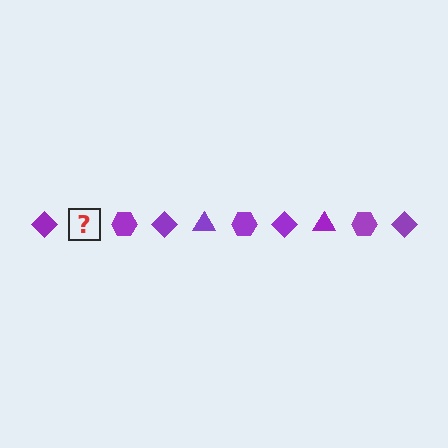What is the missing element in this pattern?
The missing element is a purple triangle.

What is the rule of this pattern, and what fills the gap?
The rule is that the pattern cycles through diamond, triangle, hexagon shapes in purple. The gap should be filled with a purple triangle.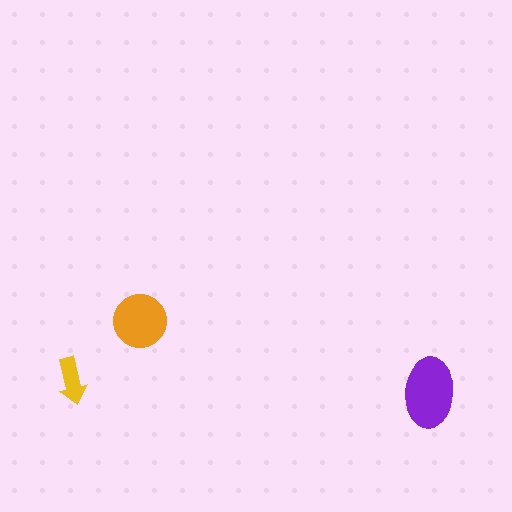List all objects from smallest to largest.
The yellow arrow, the orange circle, the purple ellipse.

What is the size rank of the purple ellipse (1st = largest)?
1st.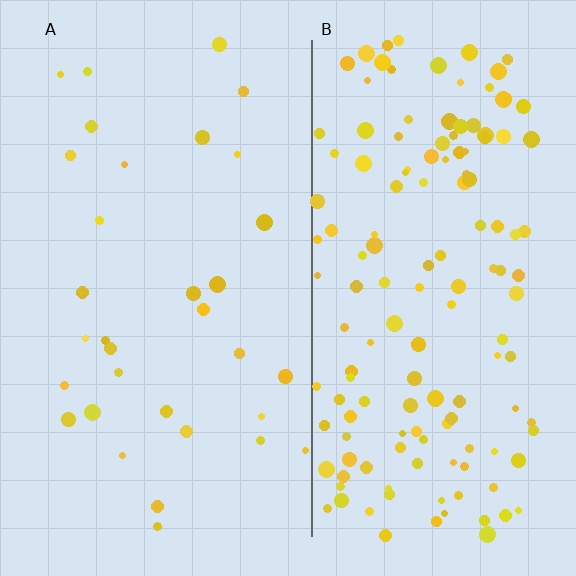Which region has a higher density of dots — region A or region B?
B (the right).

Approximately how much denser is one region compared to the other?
Approximately 4.5× — region B over region A.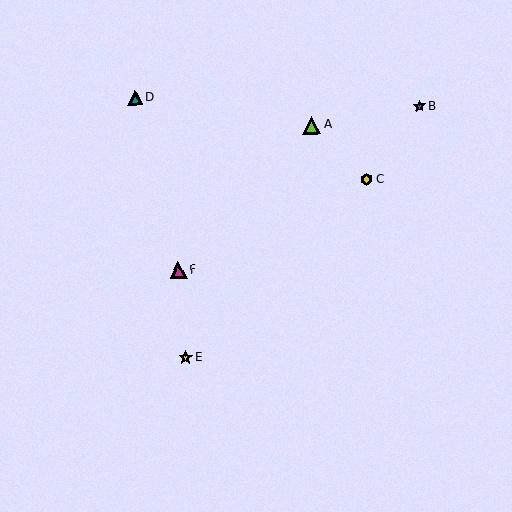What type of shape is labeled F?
Shape F is a magenta triangle.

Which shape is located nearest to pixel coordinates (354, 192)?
The yellow hexagon (labeled C) at (367, 179) is nearest to that location.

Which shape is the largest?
The lime triangle (labeled A) is the largest.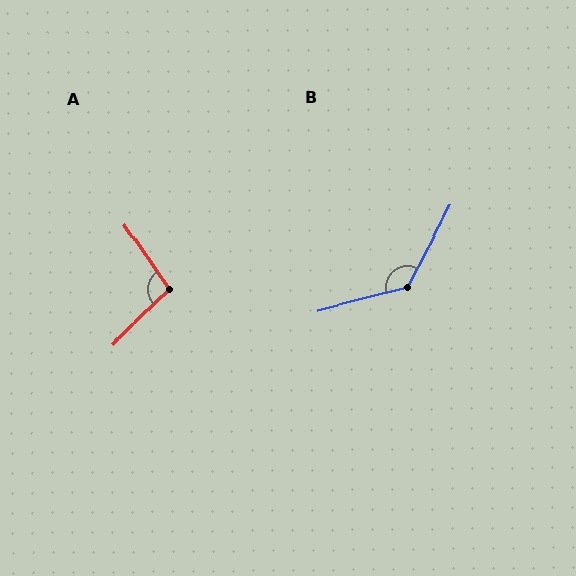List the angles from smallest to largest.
A (99°), B (132°).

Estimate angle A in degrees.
Approximately 99 degrees.